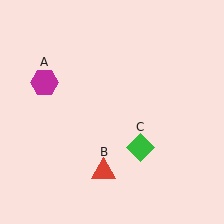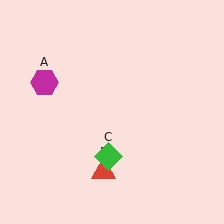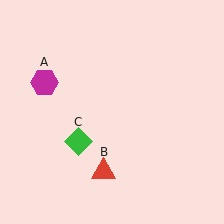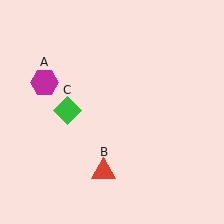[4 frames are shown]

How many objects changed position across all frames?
1 object changed position: green diamond (object C).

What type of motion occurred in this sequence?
The green diamond (object C) rotated clockwise around the center of the scene.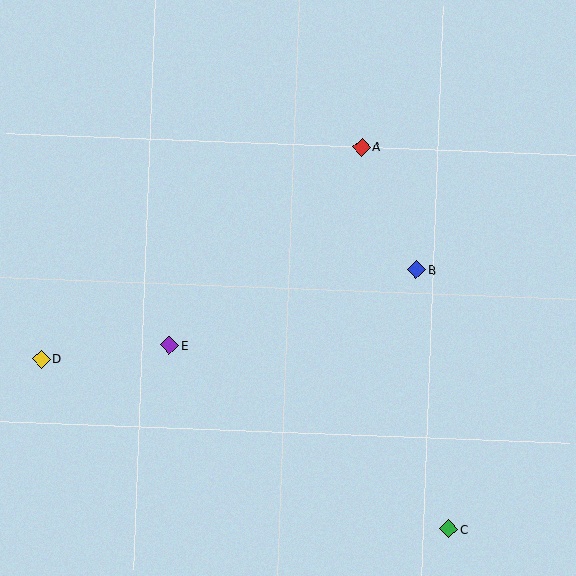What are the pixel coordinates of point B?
Point B is at (417, 270).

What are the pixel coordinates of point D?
Point D is at (42, 359).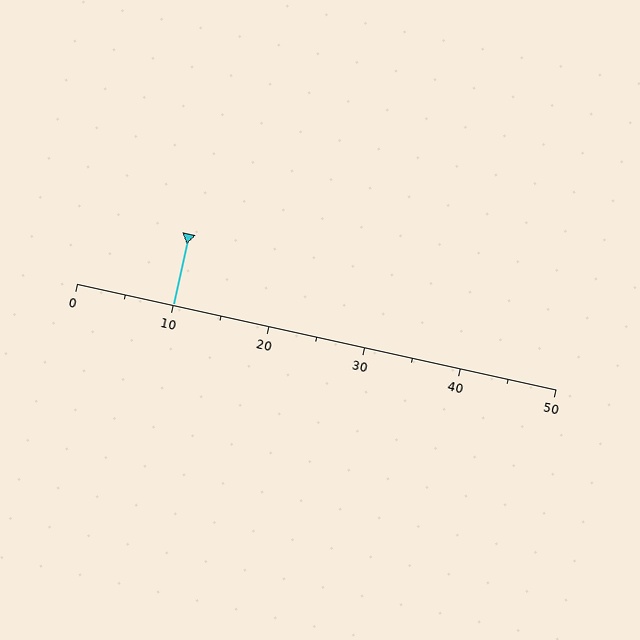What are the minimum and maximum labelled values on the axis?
The axis runs from 0 to 50.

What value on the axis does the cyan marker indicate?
The marker indicates approximately 10.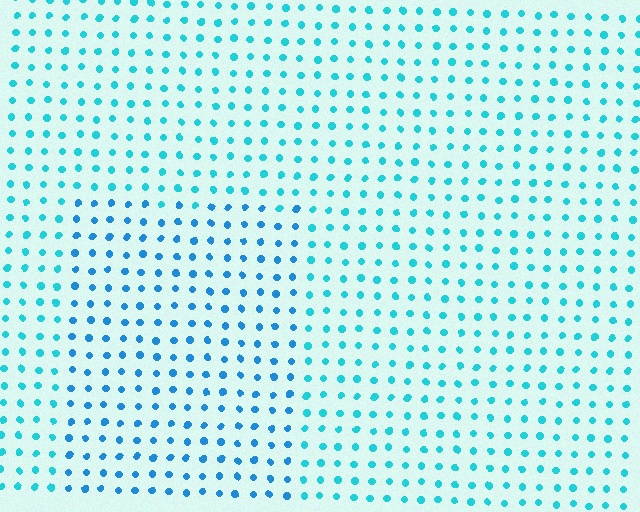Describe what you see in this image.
The image is filled with small cyan elements in a uniform arrangement. A rectangle-shaped region is visible where the elements are tinted to a slightly different hue, forming a subtle color boundary.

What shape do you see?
I see a rectangle.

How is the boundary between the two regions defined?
The boundary is defined purely by a slight shift in hue (about 23 degrees). Spacing, size, and orientation are identical on both sides.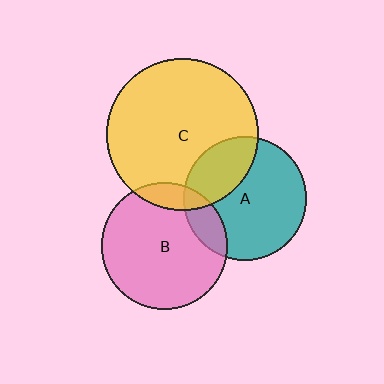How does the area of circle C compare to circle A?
Approximately 1.5 times.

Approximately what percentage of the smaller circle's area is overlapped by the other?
Approximately 15%.